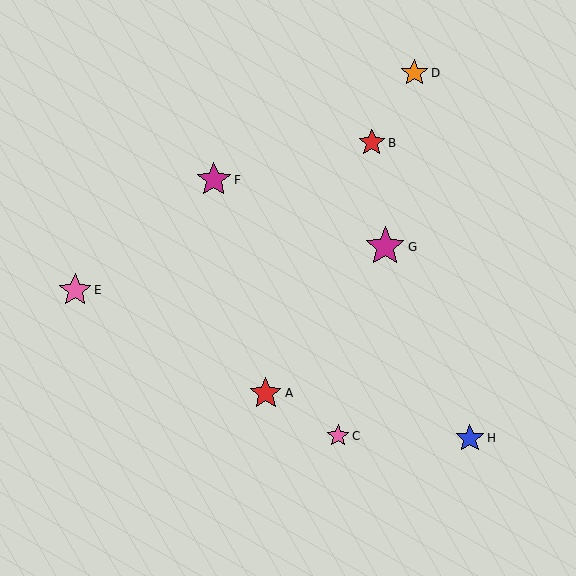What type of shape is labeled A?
Shape A is a red star.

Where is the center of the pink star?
The center of the pink star is at (338, 436).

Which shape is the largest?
The magenta star (labeled G) is the largest.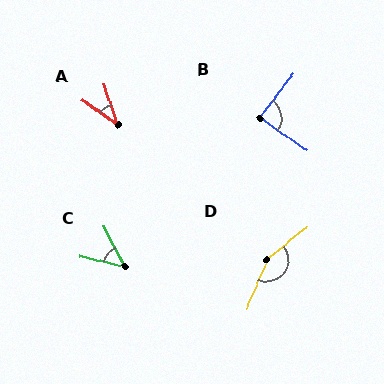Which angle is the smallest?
A, at approximately 35 degrees.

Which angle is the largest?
D, at approximately 151 degrees.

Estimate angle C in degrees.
Approximately 49 degrees.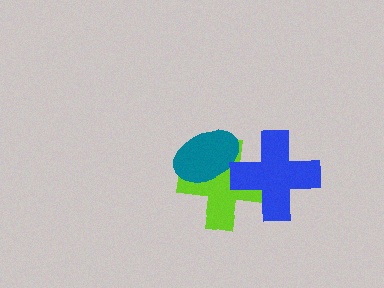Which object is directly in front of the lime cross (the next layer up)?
The teal ellipse is directly in front of the lime cross.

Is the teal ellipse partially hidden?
Yes, it is partially covered by another shape.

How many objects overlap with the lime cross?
2 objects overlap with the lime cross.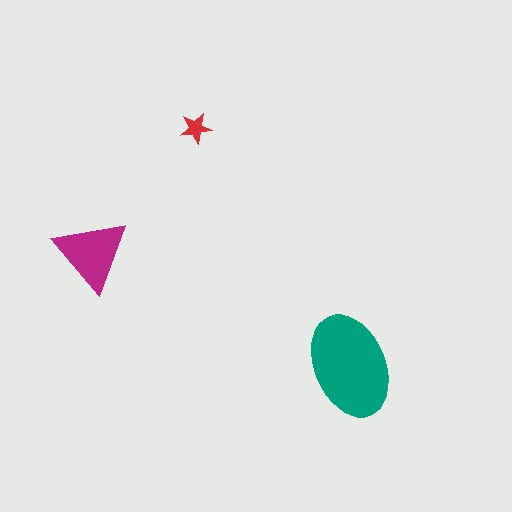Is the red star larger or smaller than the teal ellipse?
Smaller.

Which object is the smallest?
The red star.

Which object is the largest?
The teal ellipse.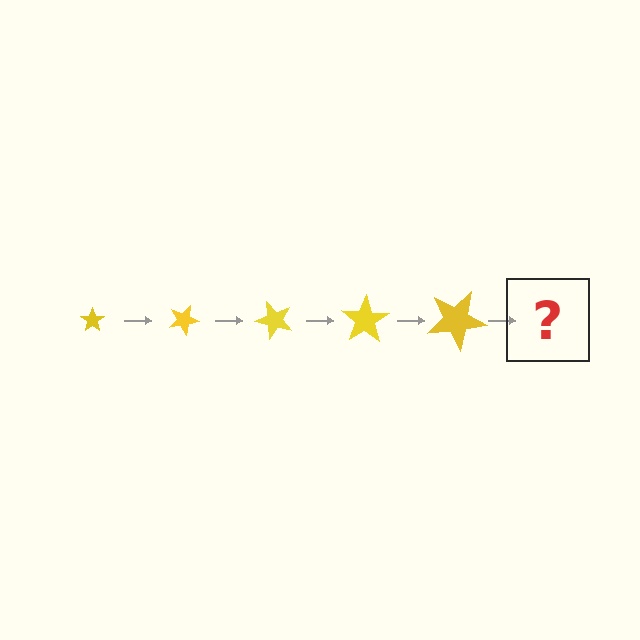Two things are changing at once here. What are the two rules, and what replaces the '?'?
The two rules are that the star grows larger each step and it rotates 25 degrees each step. The '?' should be a star, larger than the previous one and rotated 125 degrees from the start.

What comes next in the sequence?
The next element should be a star, larger than the previous one and rotated 125 degrees from the start.